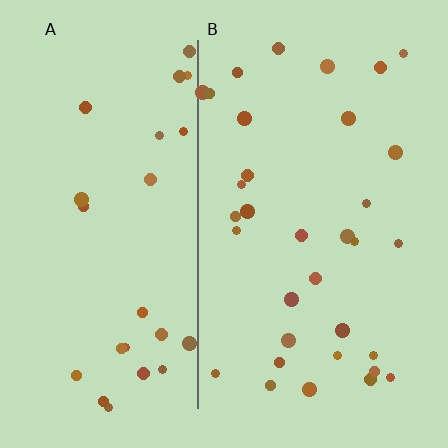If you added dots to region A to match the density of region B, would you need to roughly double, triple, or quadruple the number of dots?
Approximately double.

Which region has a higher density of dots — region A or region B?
B (the right).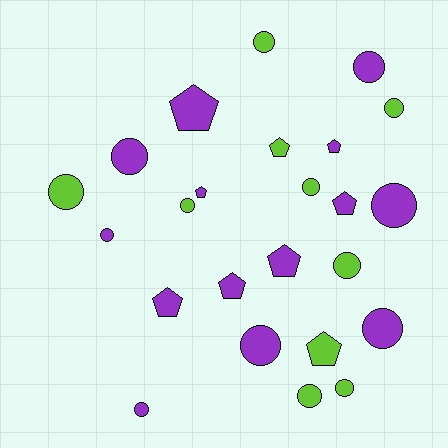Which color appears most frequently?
Purple, with 14 objects.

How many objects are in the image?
There are 24 objects.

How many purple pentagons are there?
There are 7 purple pentagons.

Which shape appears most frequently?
Circle, with 15 objects.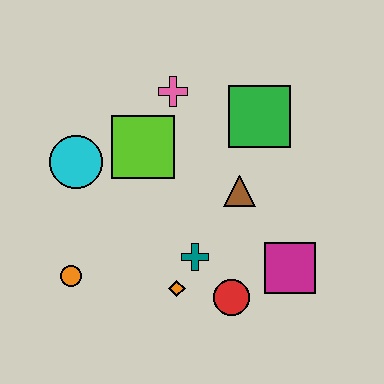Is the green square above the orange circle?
Yes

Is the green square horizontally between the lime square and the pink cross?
No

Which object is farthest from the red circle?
The pink cross is farthest from the red circle.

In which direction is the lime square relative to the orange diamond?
The lime square is above the orange diamond.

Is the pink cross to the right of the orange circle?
Yes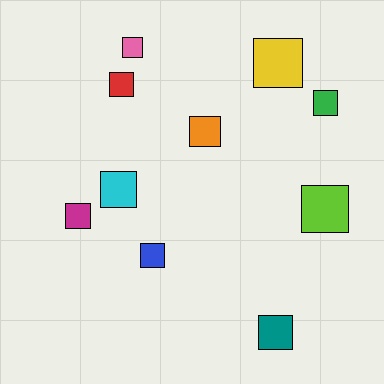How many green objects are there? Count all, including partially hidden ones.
There is 1 green object.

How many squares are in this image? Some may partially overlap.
There are 10 squares.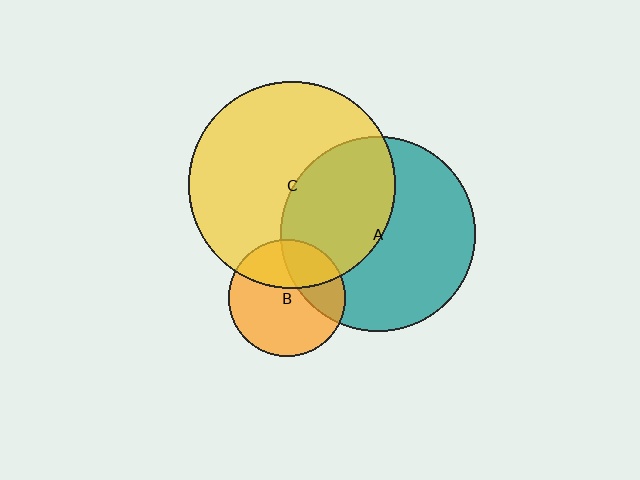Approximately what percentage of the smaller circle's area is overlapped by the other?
Approximately 35%.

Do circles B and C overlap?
Yes.